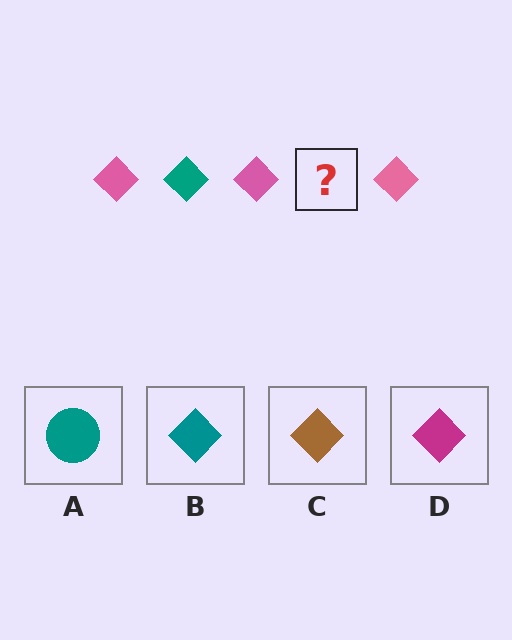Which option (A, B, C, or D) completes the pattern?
B.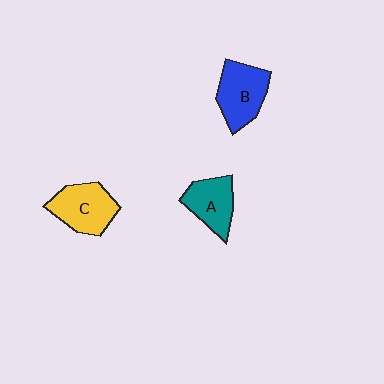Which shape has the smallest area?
Shape A (teal).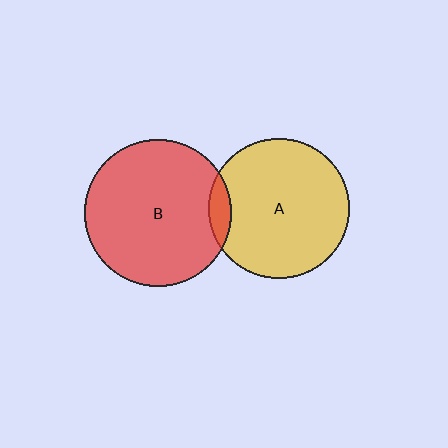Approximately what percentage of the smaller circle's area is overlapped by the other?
Approximately 10%.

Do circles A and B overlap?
Yes.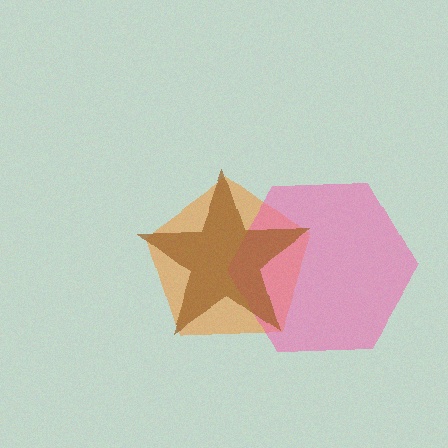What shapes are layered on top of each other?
The layered shapes are: an orange pentagon, a pink hexagon, a brown star.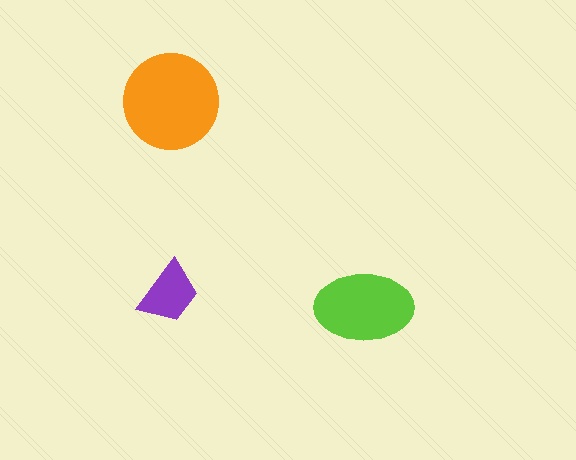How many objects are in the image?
There are 3 objects in the image.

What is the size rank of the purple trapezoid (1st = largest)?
3rd.